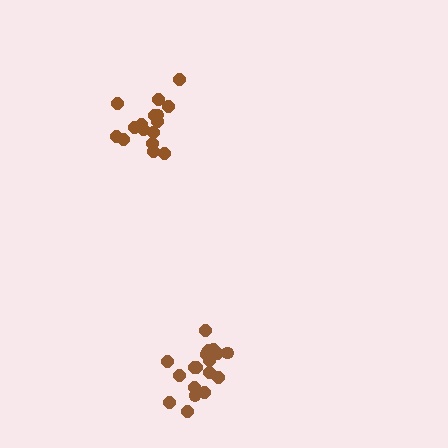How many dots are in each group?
Group 1: 16 dots, Group 2: 19 dots (35 total).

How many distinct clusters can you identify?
There are 2 distinct clusters.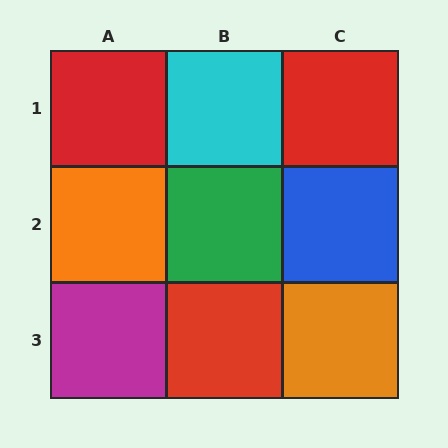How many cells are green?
1 cell is green.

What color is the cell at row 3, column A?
Magenta.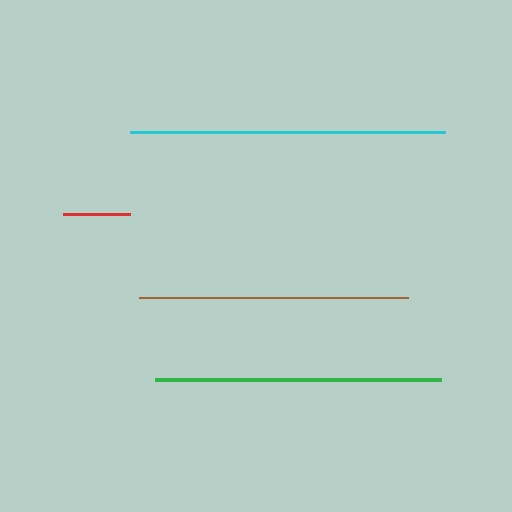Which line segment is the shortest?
The red line is the shortest at approximately 67 pixels.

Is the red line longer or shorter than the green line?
The green line is longer than the red line.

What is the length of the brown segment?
The brown segment is approximately 270 pixels long.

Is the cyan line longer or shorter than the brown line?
The cyan line is longer than the brown line.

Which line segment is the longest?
The cyan line is the longest at approximately 315 pixels.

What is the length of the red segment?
The red segment is approximately 67 pixels long.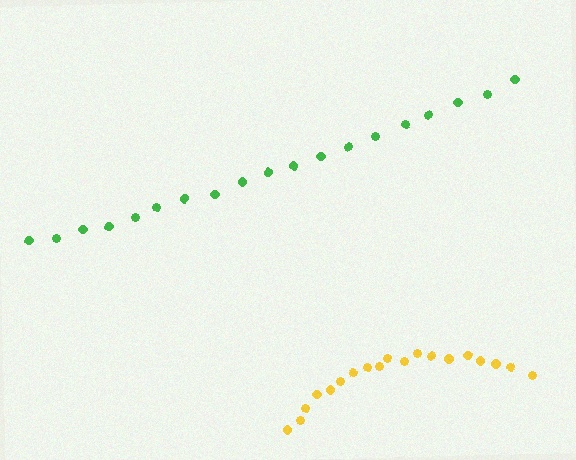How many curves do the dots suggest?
There are 2 distinct paths.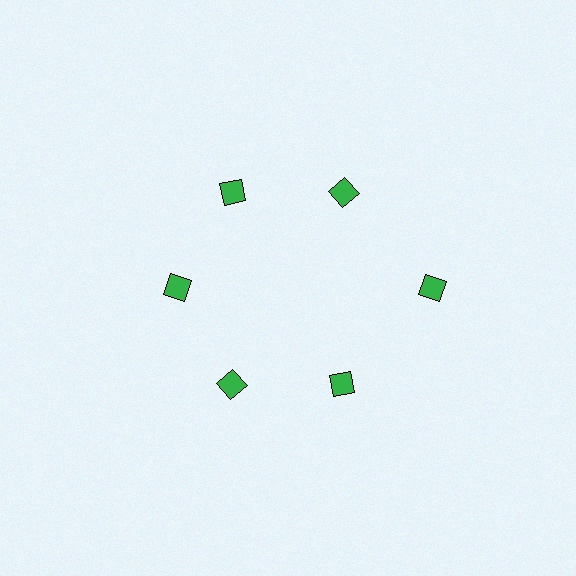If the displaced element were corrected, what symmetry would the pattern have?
It would have 6-fold rotational symmetry — the pattern would map onto itself every 60 degrees.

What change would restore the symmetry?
The symmetry would be restored by moving it inward, back onto the ring so that all 6 diamonds sit at equal angles and equal distance from the center.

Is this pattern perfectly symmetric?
No. The 6 green diamonds are arranged in a ring, but one element near the 3 o'clock position is pushed outward from the center, breaking the 6-fold rotational symmetry.